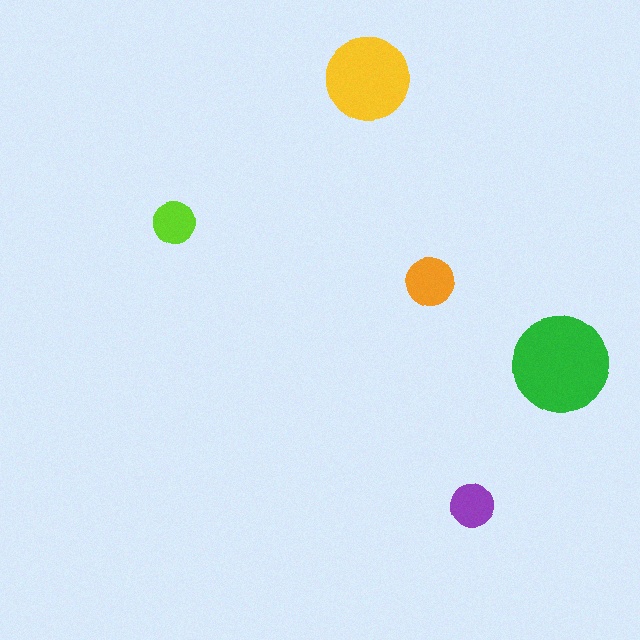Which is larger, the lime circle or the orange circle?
The orange one.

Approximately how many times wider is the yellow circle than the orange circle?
About 1.5 times wider.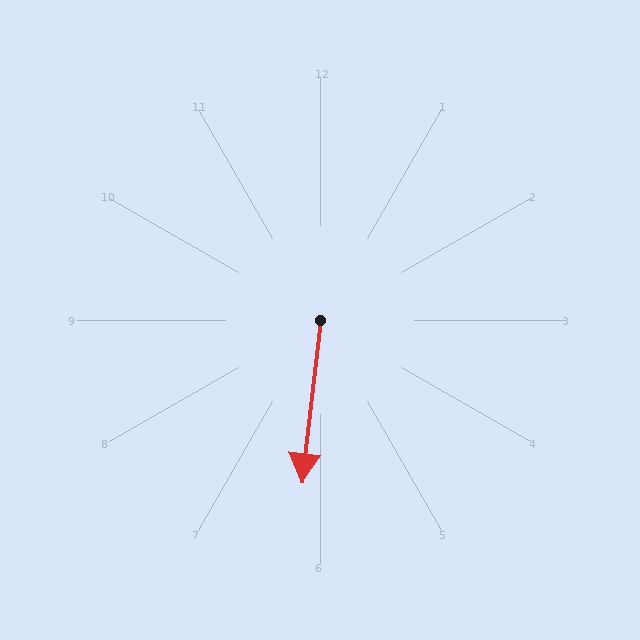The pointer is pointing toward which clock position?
Roughly 6 o'clock.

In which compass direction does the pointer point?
South.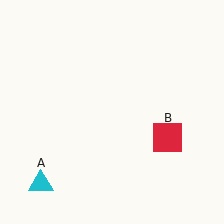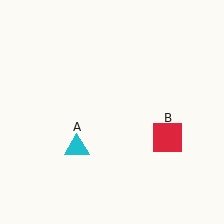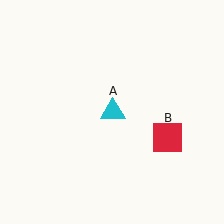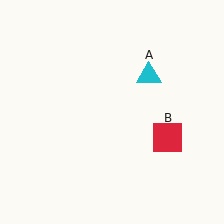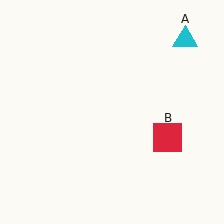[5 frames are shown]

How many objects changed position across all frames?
1 object changed position: cyan triangle (object A).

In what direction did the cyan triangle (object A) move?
The cyan triangle (object A) moved up and to the right.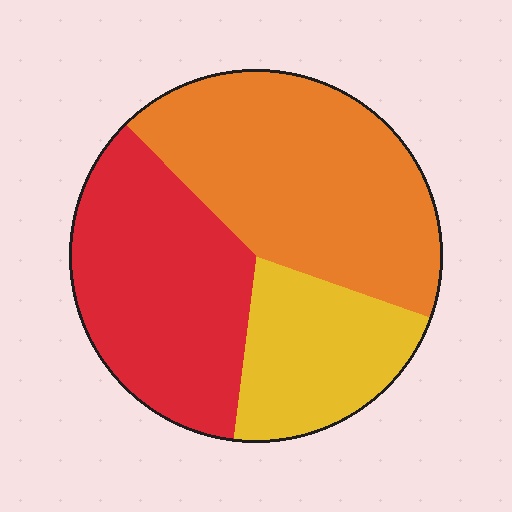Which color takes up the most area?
Orange, at roughly 45%.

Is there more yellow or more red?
Red.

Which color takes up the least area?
Yellow, at roughly 20%.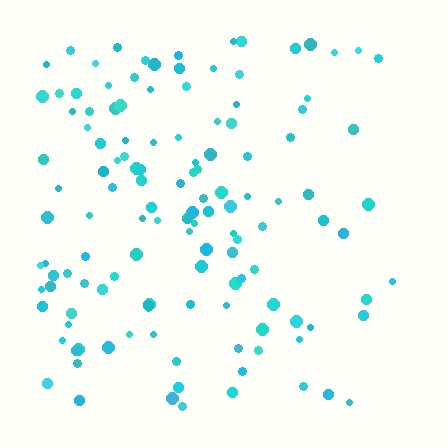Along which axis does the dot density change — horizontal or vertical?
Horizontal.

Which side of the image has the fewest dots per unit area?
The right.